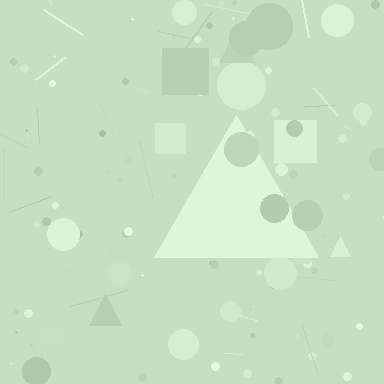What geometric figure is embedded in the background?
A triangle is embedded in the background.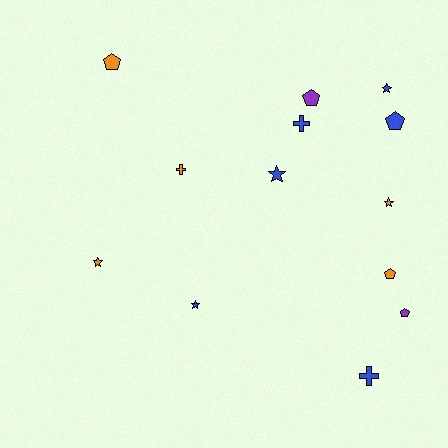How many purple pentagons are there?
There are 2 purple pentagons.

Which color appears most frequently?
Blue, with 6 objects.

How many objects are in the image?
There are 13 objects.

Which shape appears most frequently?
Star, with 5 objects.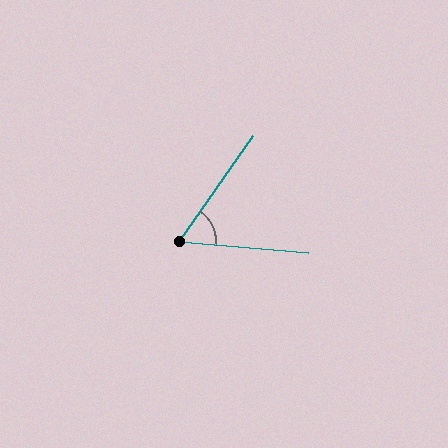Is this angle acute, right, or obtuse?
It is acute.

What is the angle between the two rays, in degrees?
Approximately 60 degrees.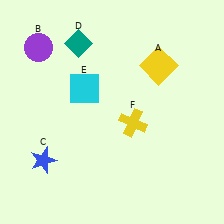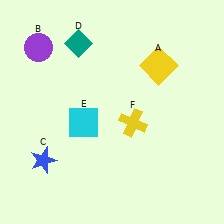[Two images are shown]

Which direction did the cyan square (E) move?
The cyan square (E) moved down.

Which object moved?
The cyan square (E) moved down.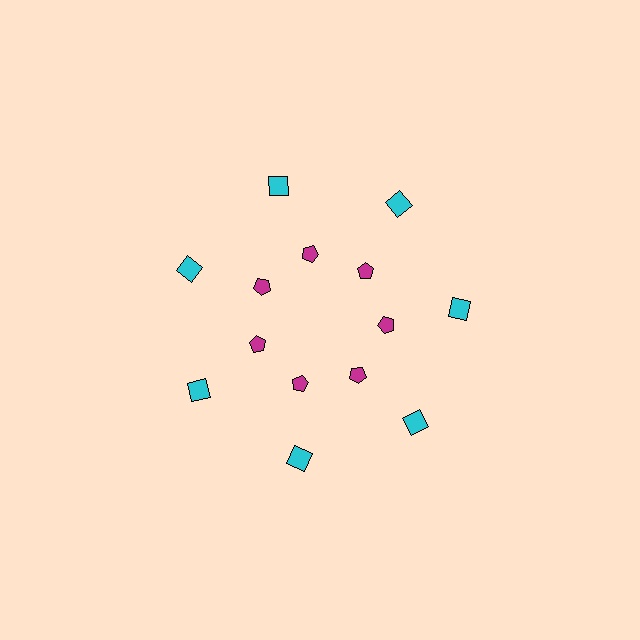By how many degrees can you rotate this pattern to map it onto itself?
The pattern maps onto itself every 51 degrees of rotation.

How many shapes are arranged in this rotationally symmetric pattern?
There are 14 shapes, arranged in 7 groups of 2.